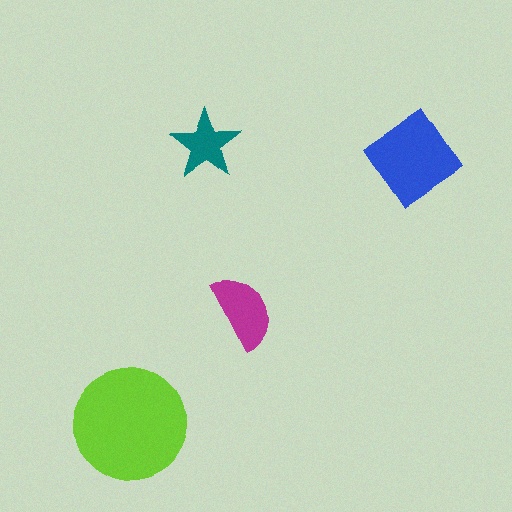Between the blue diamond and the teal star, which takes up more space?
The blue diamond.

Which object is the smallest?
The teal star.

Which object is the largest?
The lime circle.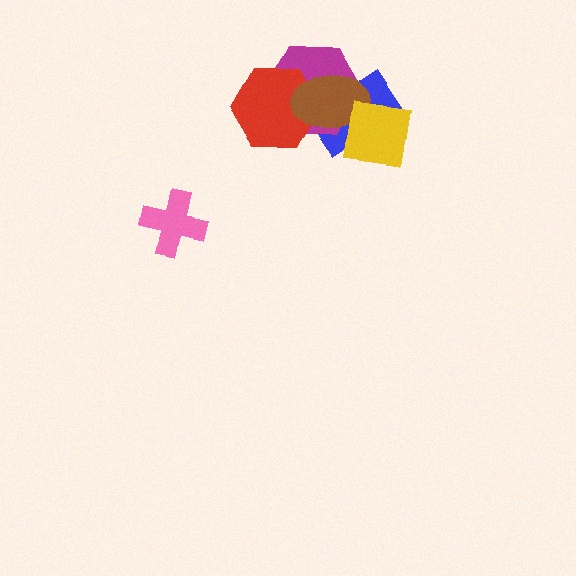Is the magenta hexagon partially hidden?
Yes, it is partially covered by another shape.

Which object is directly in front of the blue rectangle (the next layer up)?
The magenta hexagon is directly in front of the blue rectangle.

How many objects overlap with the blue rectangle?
3 objects overlap with the blue rectangle.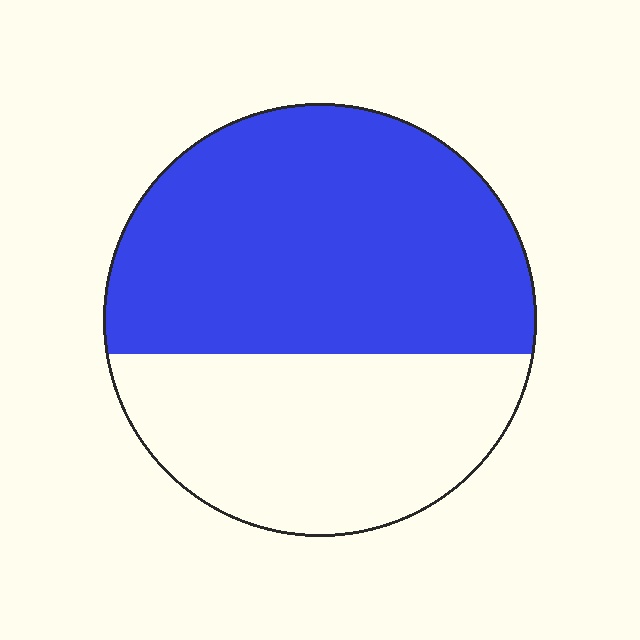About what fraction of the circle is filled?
About three fifths (3/5).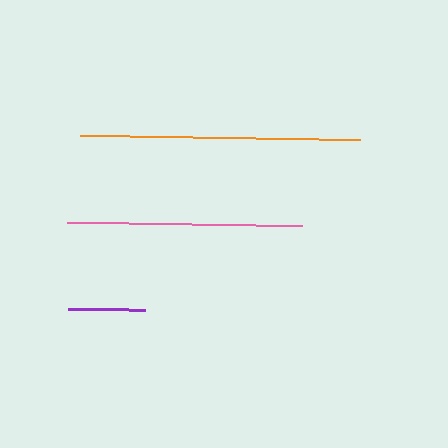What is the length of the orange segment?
The orange segment is approximately 280 pixels long.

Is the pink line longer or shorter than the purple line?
The pink line is longer than the purple line.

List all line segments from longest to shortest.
From longest to shortest: orange, pink, purple.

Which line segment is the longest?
The orange line is the longest at approximately 280 pixels.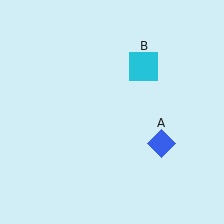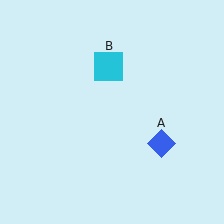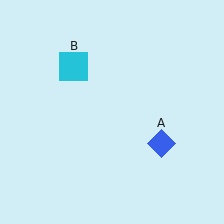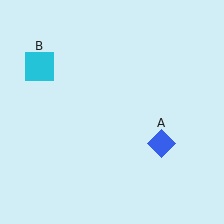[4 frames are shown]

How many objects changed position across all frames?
1 object changed position: cyan square (object B).